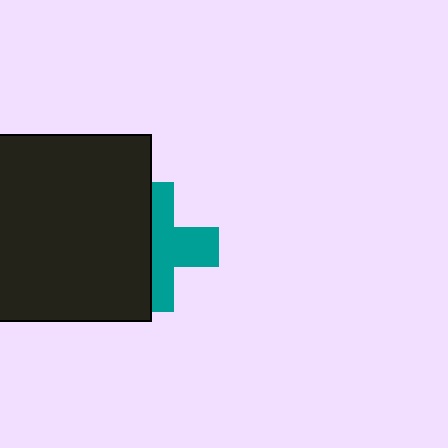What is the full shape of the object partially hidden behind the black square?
The partially hidden object is a teal cross.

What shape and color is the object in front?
The object in front is a black square.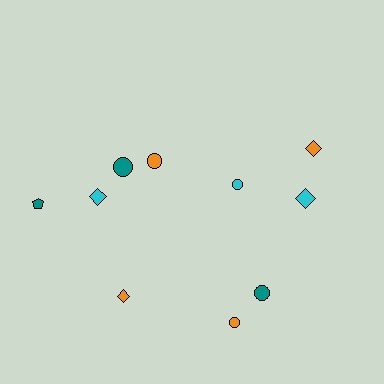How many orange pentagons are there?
There are no orange pentagons.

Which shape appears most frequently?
Circle, with 5 objects.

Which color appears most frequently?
Orange, with 4 objects.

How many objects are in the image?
There are 10 objects.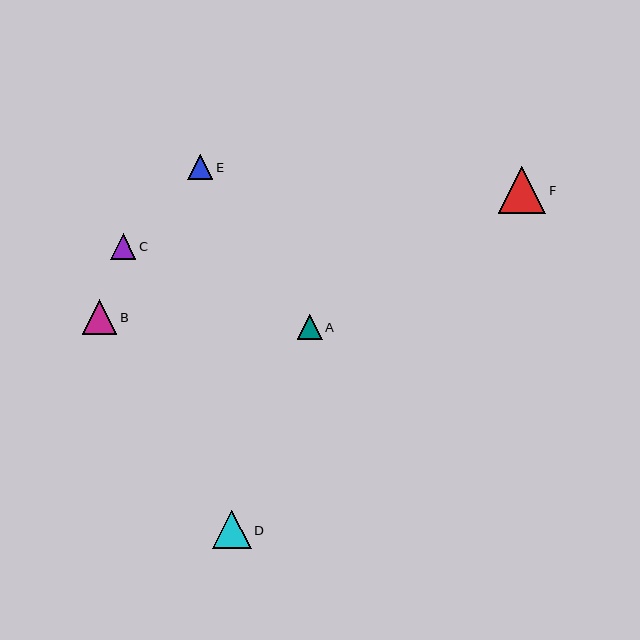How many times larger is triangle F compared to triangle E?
Triangle F is approximately 1.8 times the size of triangle E.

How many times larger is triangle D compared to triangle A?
Triangle D is approximately 1.6 times the size of triangle A.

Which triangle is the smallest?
Triangle A is the smallest with a size of approximately 25 pixels.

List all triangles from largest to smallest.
From largest to smallest: F, D, B, E, C, A.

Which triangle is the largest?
Triangle F is the largest with a size of approximately 47 pixels.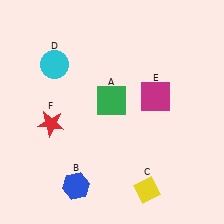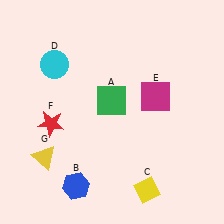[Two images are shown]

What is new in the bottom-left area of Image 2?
A yellow triangle (G) was added in the bottom-left area of Image 2.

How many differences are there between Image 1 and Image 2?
There is 1 difference between the two images.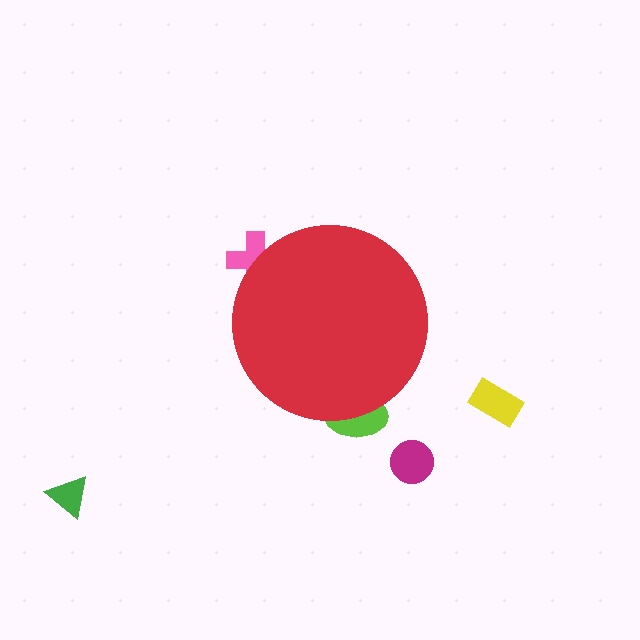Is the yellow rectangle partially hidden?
No, the yellow rectangle is fully visible.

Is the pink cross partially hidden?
Yes, the pink cross is partially hidden behind the red circle.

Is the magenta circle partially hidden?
No, the magenta circle is fully visible.